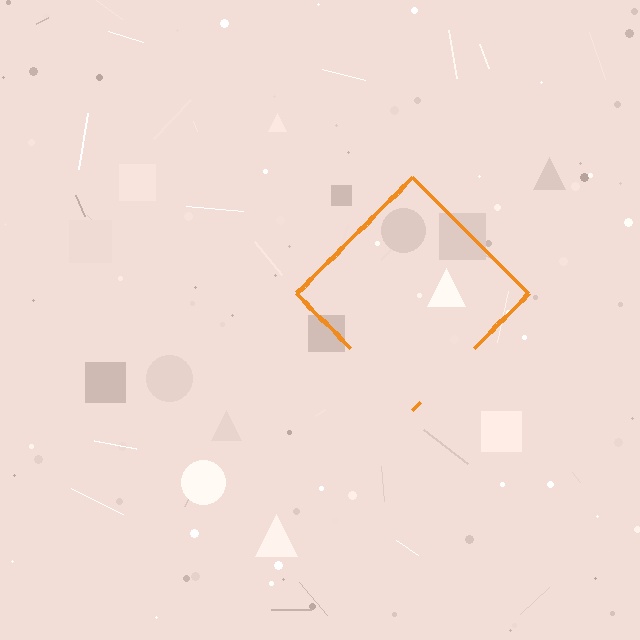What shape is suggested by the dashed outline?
The dashed outline suggests a diamond.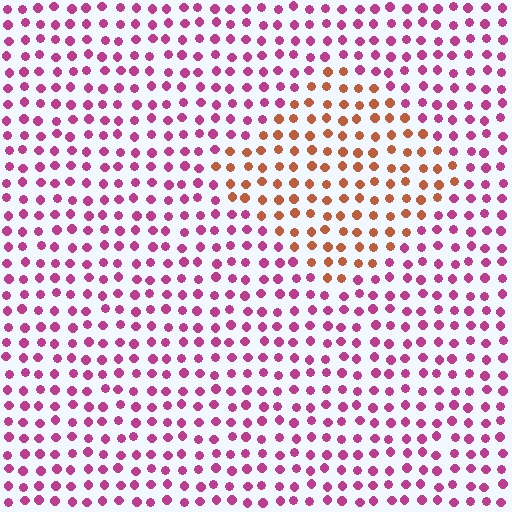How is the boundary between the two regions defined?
The boundary is defined purely by a slight shift in hue (about 55 degrees). Spacing, size, and orientation are identical on both sides.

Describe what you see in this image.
The image is filled with small magenta elements in a uniform arrangement. A diamond-shaped region is visible where the elements are tinted to a slightly different hue, forming a subtle color boundary.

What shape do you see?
I see a diamond.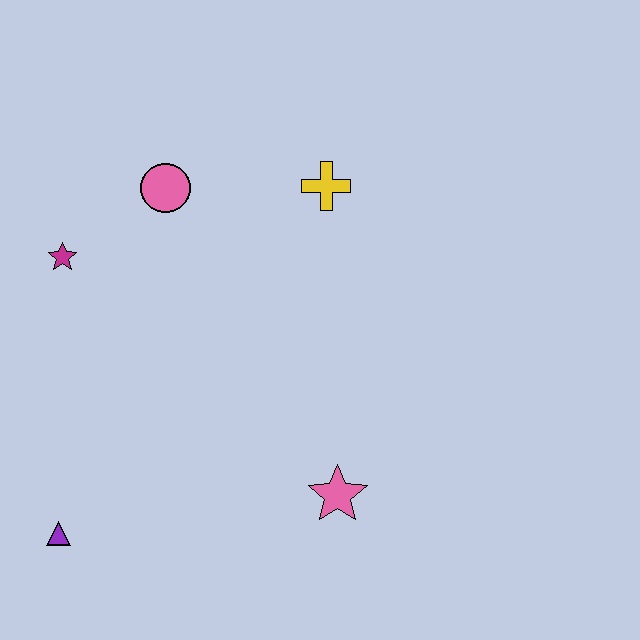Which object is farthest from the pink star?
The magenta star is farthest from the pink star.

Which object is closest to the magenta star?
The pink circle is closest to the magenta star.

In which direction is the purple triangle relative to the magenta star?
The purple triangle is below the magenta star.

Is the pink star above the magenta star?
No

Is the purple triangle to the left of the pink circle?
Yes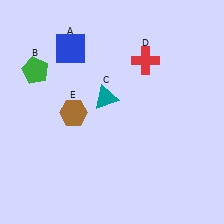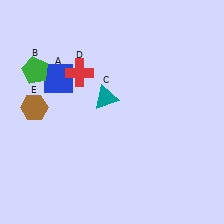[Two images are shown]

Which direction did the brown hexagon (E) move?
The brown hexagon (E) moved left.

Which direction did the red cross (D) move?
The red cross (D) moved left.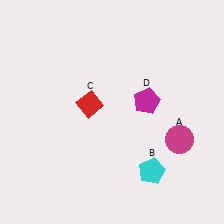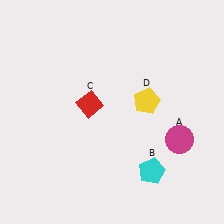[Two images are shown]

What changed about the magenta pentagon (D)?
In Image 1, D is magenta. In Image 2, it changed to yellow.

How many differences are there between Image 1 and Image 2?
There is 1 difference between the two images.